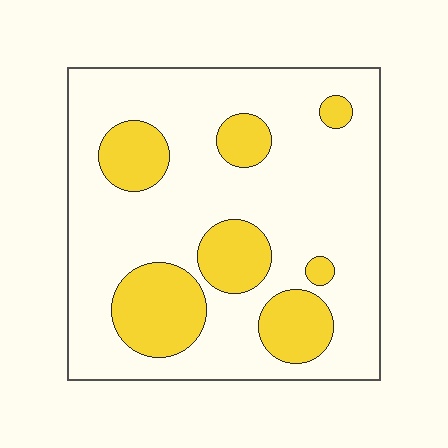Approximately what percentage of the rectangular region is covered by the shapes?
Approximately 25%.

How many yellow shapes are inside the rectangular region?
7.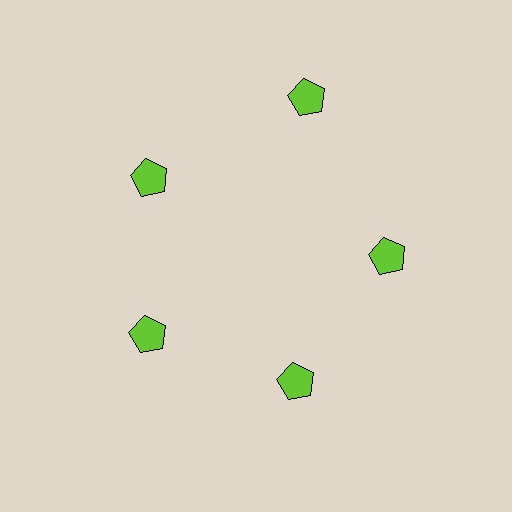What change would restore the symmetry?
The symmetry would be restored by moving it inward, back onto the ring so that all 5 pentagons sit at equal angles and equal distance from the center.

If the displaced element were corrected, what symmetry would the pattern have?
It would have 5-fold rotational symmetry — the pattern would map onto itself every 72 degrees.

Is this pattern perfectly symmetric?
No. The 5 lime pentagons are arranged in a ring, but one element near the 1 o'clock position is pushed outward from the center, breaking the 5-fold rotational symmetry.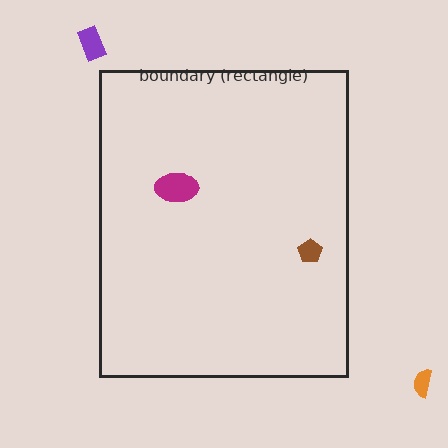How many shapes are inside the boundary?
2 inside, 2 outside.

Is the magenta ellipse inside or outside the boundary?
Inside.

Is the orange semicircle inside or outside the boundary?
Outside.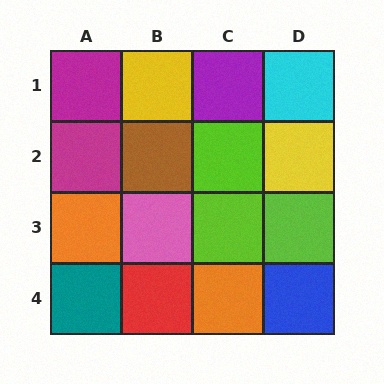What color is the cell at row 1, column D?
Cyan.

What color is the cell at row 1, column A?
Magenta.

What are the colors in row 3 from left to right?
Orange, pink, lime, lime.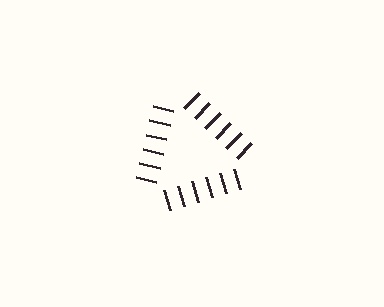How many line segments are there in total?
18 — 6 along each of the 3 edges.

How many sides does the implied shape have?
3 sides — the line-ends trace a triangle.